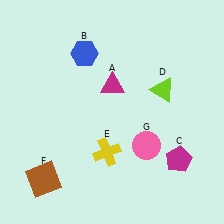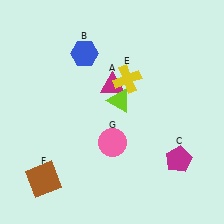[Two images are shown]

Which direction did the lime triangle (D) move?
The lime triangle (D) moved left.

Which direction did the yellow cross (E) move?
The yellow cross (E) moved up.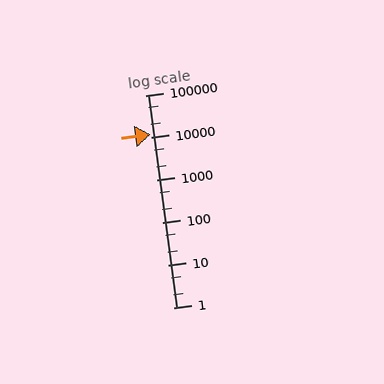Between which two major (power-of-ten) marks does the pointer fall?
The pointer is between 10000 and 100000.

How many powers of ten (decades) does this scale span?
The scale spans 5 decades, from 1 to 100000.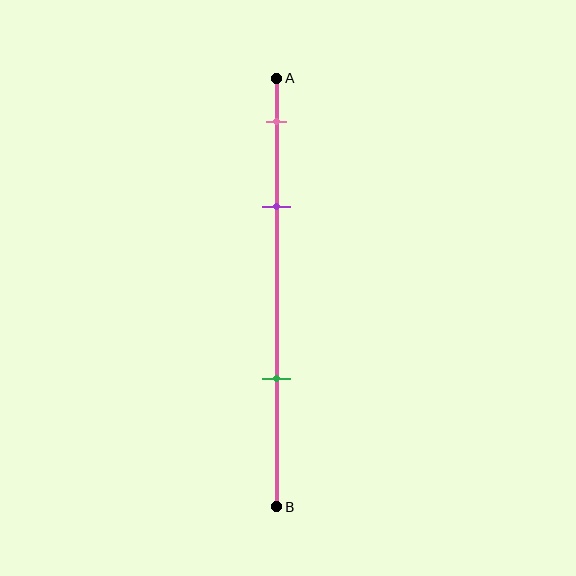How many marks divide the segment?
There are 3 marks dividing the segment.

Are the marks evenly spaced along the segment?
No, the marks are not evenly spaced.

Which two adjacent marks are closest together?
The pink and purple marks are the closest adjacent pair.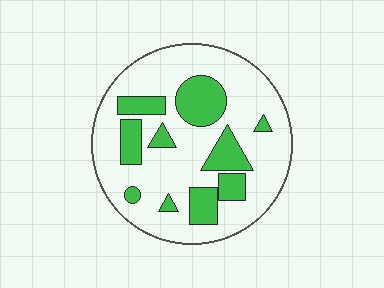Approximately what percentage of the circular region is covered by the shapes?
Approximately 25%.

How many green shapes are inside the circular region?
10.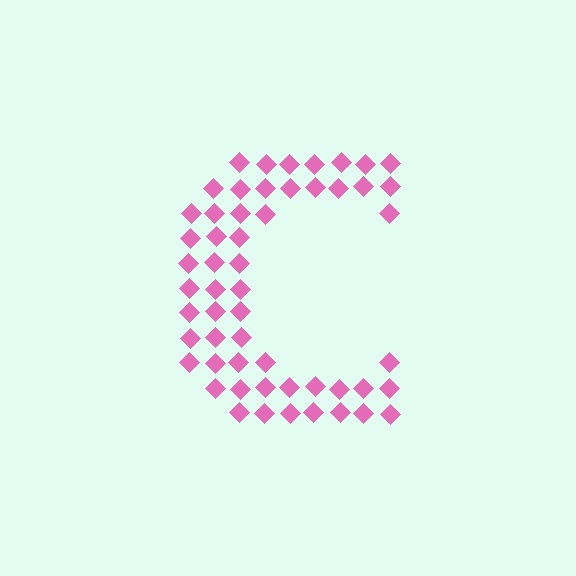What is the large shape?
The large shape is the letter C.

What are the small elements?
The small elements are diamonds.